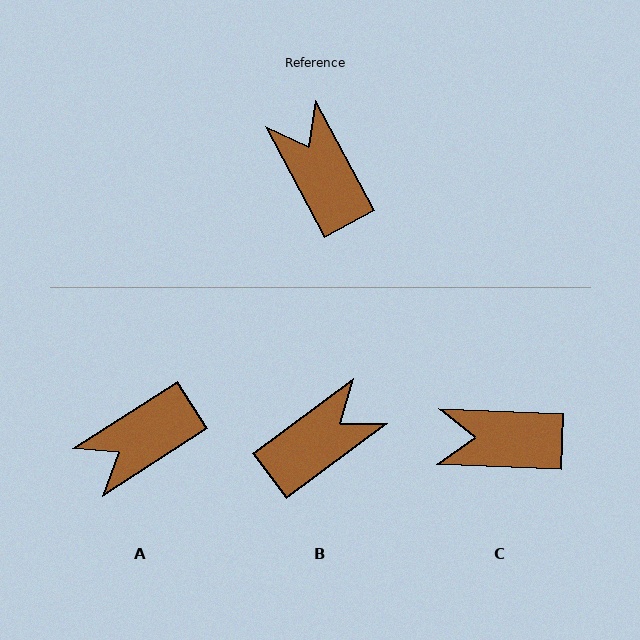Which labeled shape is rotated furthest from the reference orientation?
A, about 95 degrees away.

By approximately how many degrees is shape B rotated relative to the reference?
Approximately 81 degrees clockwise.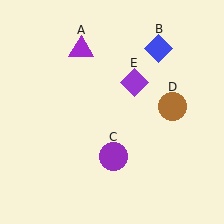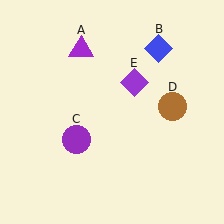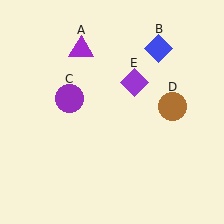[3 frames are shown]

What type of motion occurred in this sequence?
The purple circle (object C) rotated clockwise around the center of the scene.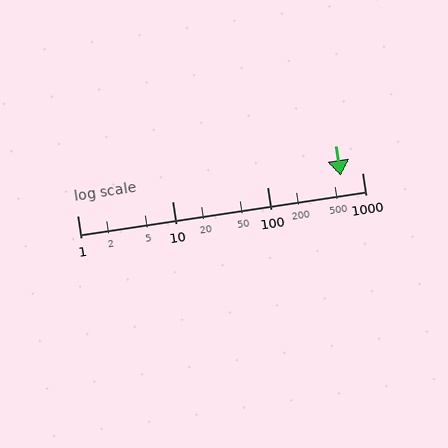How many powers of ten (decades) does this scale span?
The scale spans 3 decades, from 1 to 1000.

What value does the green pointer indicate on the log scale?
The pointer indicates approximately 590.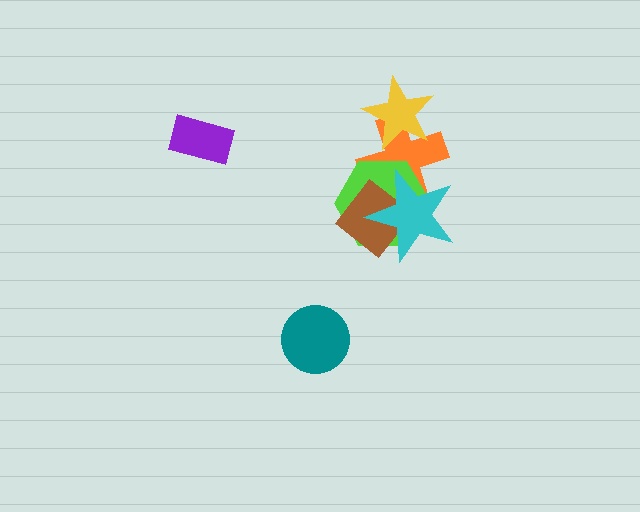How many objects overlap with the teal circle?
0 objects overlap with the teal circle.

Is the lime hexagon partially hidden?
Yes, it is partially covered by another shape.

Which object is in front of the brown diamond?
The cyan star is in front of the brown diamond.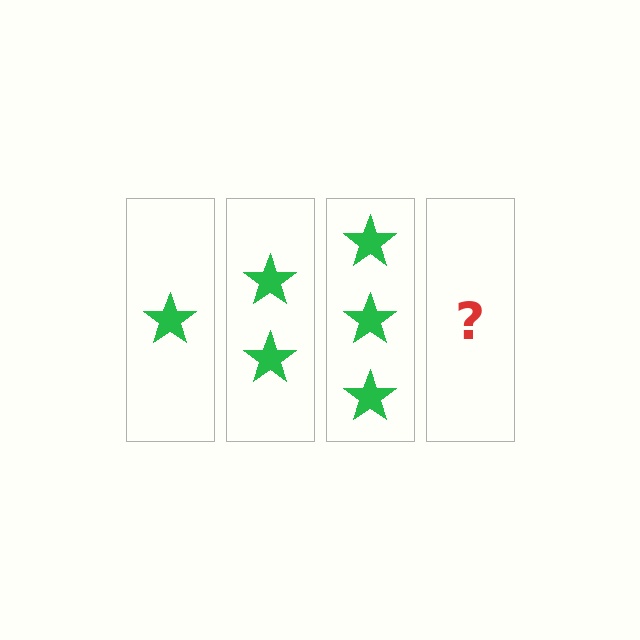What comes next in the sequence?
The next element should be 4 stars.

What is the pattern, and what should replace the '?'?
The pattern is that each step adds one more star. The '?' should be 4 stars.